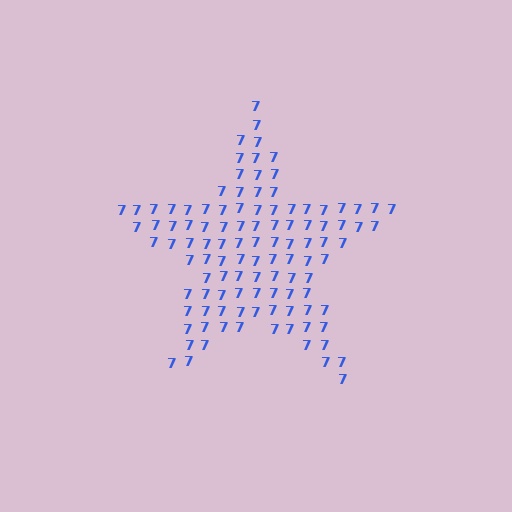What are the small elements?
The small elements are digit 7's.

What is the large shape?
The large shape is a star.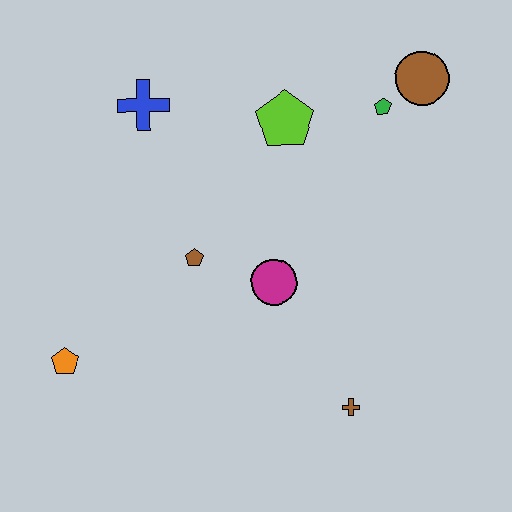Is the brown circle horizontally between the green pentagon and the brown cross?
No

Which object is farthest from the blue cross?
The brown cross is farthest from the blue cross.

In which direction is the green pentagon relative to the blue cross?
The green pentagon is to the right of the blue cross.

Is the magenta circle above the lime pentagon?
No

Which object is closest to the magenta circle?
The brown pentagon is closest to the magenta circle.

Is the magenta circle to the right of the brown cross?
No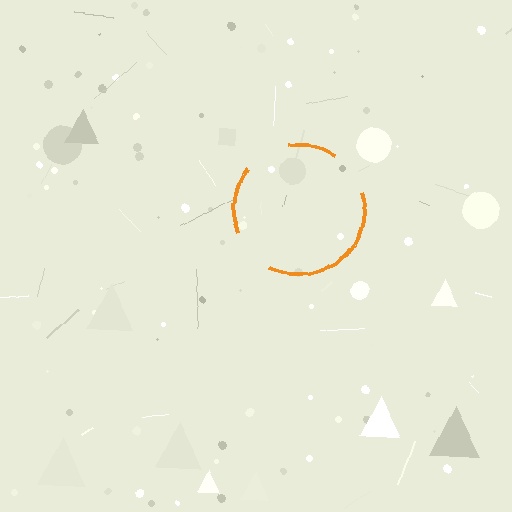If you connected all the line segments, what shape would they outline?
They would outline a circle.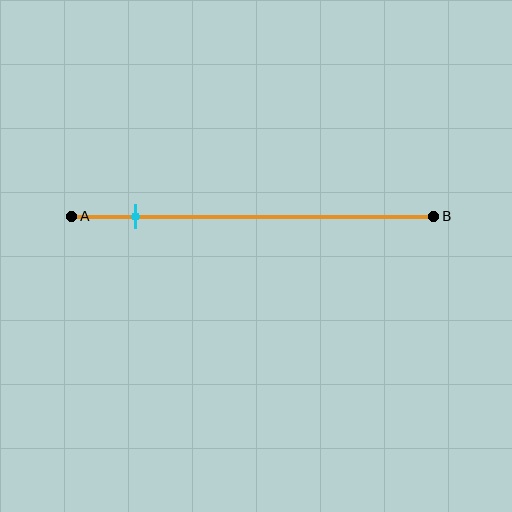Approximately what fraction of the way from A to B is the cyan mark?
The cyan mark is approximately 20% of the way from A to B.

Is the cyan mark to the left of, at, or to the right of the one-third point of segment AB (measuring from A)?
The cyan mark is to the left of the one-third point of segment AB.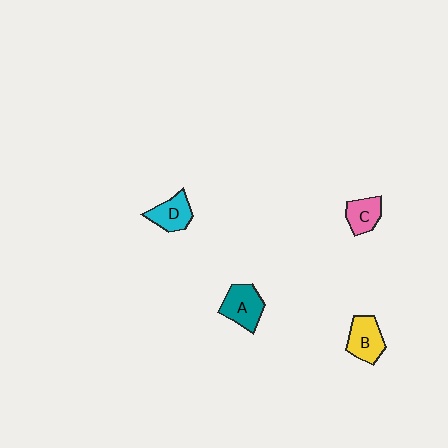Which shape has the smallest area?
Shape C (pink).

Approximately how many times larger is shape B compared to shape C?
Approximately 1.3 times.